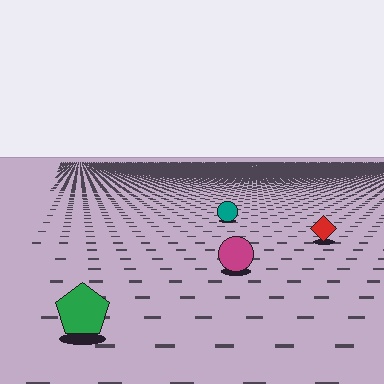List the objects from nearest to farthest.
From nearest to farthest: the green pentagon, the magenta circle, the red diamond, the teal circle.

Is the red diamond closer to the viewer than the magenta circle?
No. The magenta circle is closer — you can tell from the texture gradient: the ground texture is coarser near it.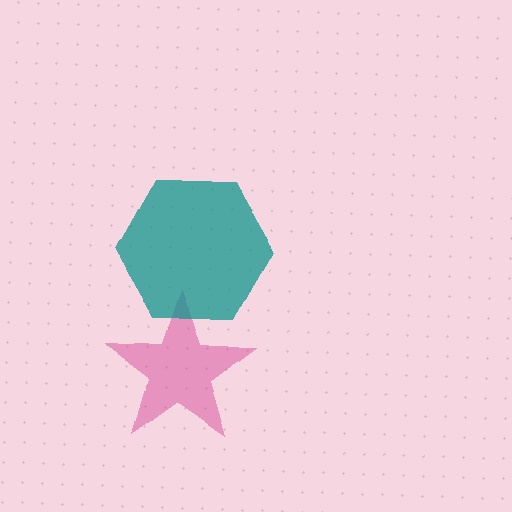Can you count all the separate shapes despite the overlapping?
Yes, there are 2 separate shapes.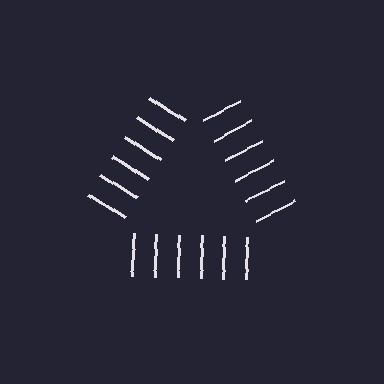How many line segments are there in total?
18 — 6 along each of the 3 edges.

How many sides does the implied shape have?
3 sides — the line-ends trace a triangle.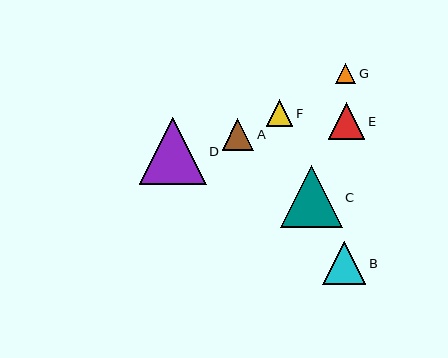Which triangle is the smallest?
Triangle G is the smallest with a size of approximately 20 pixels.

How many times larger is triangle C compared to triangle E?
Triangle C is approximately 1.7 times the size of triangle E.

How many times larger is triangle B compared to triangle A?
Triangle B is approximately 1.3 times the size of triangle A.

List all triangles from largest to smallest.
From largest to smallest: D, C, B, E, A, F, G.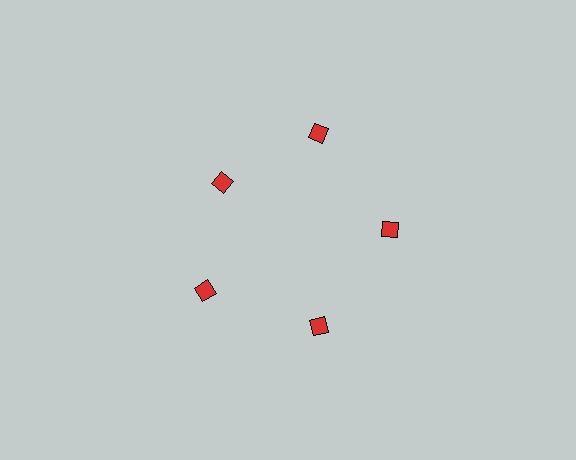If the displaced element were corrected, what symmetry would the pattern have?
It would have 5-fold rotational symmetry — the pattern would map onto itself every 72 degrees.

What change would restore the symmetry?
The symmetry would be restored by moving it outward, back onto the ring so that all 5 diamonds sit at equal angles and equal distance from the center.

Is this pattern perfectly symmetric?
No. The 5 red diamonds are arranged in a ring, but one element near the 10 o'clock position is pulled inward toward the center, breaking the 5-fold rotational symmetry.